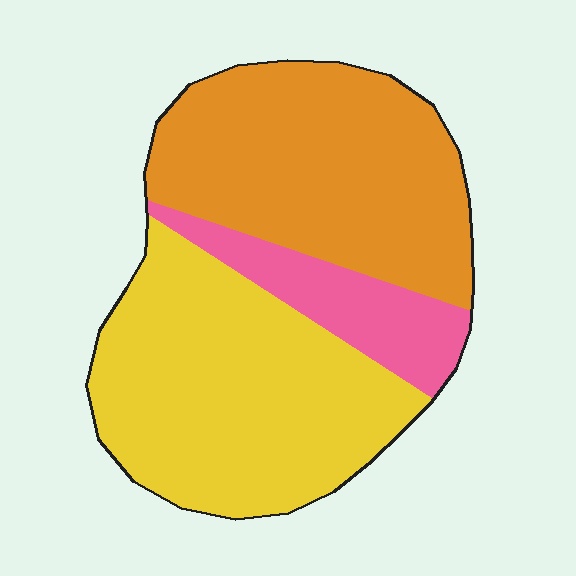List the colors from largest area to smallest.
From largest to smallest: yellow, orange, pink.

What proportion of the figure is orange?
Orange takes up about two fifths (2/5) of the figure.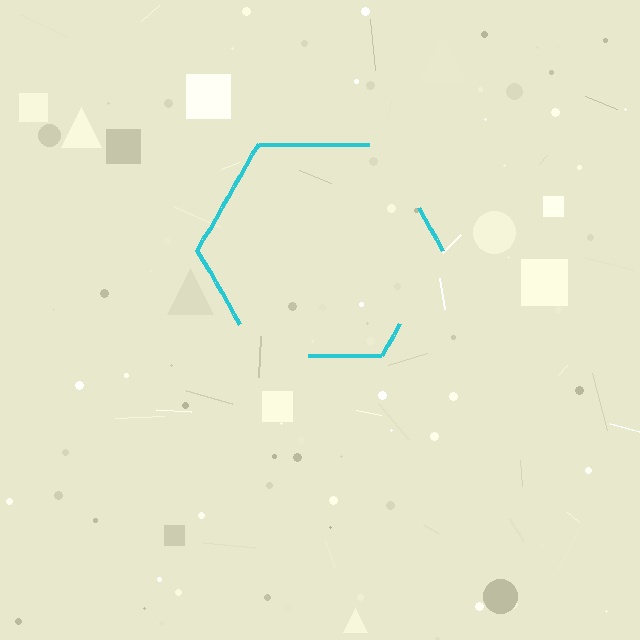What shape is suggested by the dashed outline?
The dashed outline suggests a hexagon.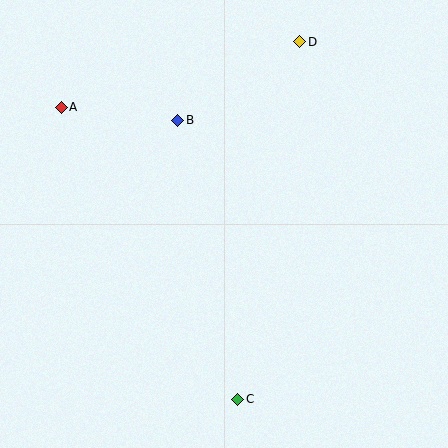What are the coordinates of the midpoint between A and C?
The midpoint between A and C is at (149, 253).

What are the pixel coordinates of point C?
Point C is at (238, 399).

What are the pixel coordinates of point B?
Point B is at (178, 120).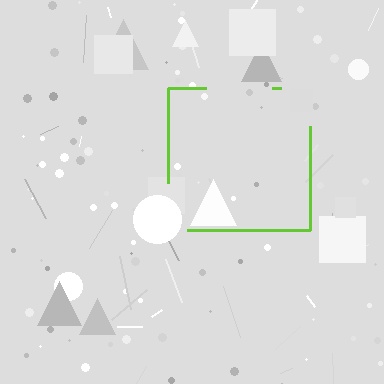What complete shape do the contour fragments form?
The contour fragments form a square.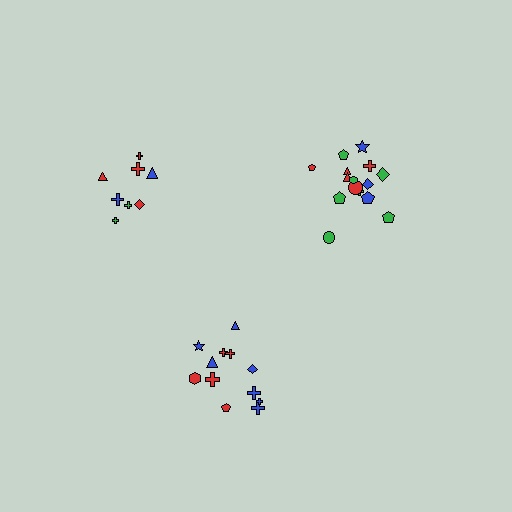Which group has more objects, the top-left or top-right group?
The top-right group.